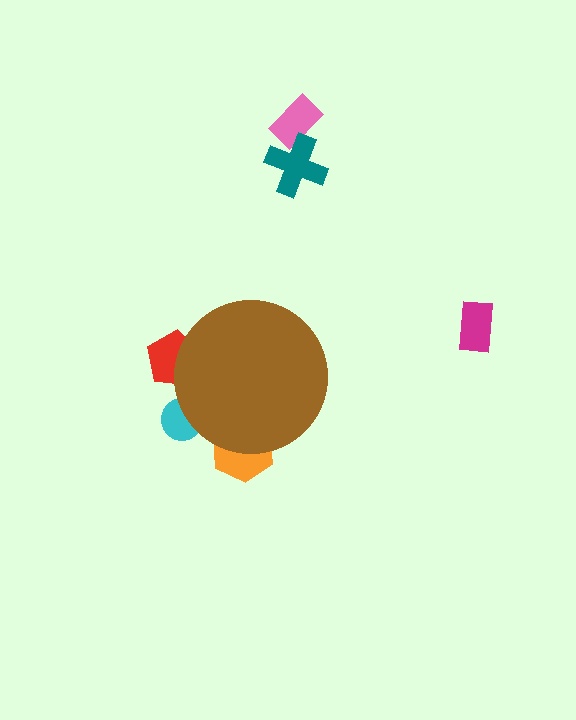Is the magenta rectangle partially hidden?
No, the magenta rectangle is fully visible.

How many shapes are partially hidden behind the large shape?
3 shapes are partially hidden.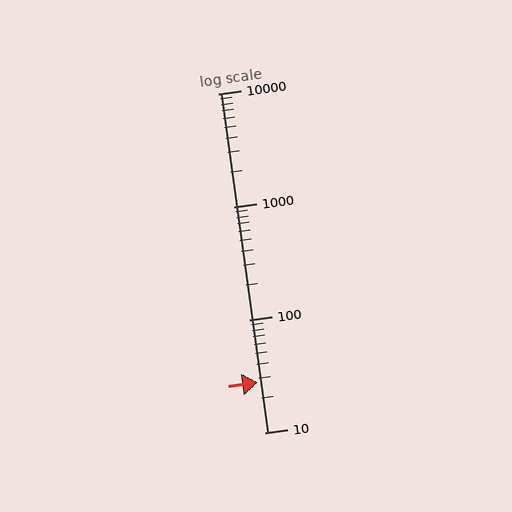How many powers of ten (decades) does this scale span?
The scale spans 3 decades, from 10 to 10000.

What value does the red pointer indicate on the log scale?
The pointer indicates approximately 28.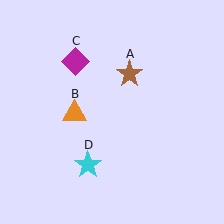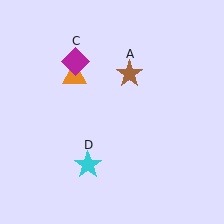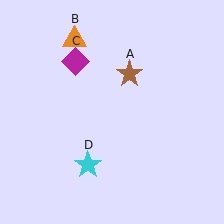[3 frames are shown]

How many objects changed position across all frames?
1 object changed position: orange triangle (object B).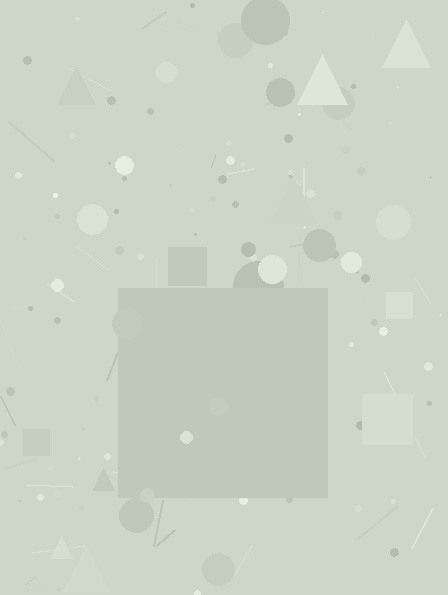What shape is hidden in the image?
A square is hidden in the image.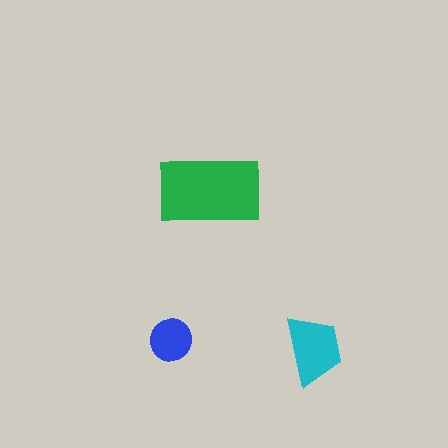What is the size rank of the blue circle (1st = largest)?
3rd.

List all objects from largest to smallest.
The green rectangle, the cyan trapezoid, the blue circle.